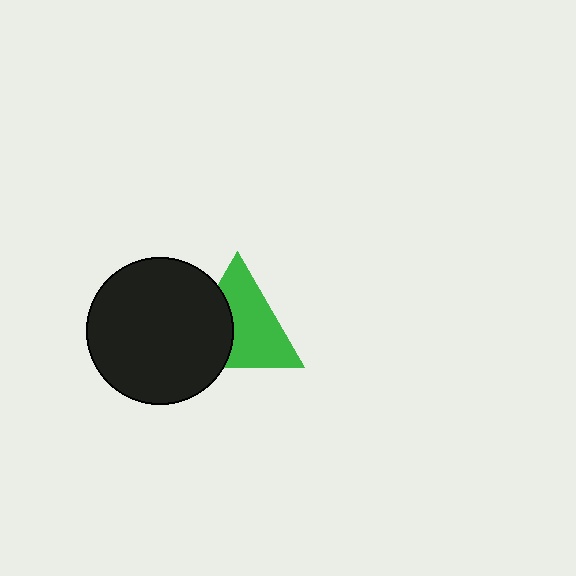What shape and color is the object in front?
The object in front is a black circle.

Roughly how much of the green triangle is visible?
About half of it is visible (roughly 63%).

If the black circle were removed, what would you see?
You would see the complete green triangle.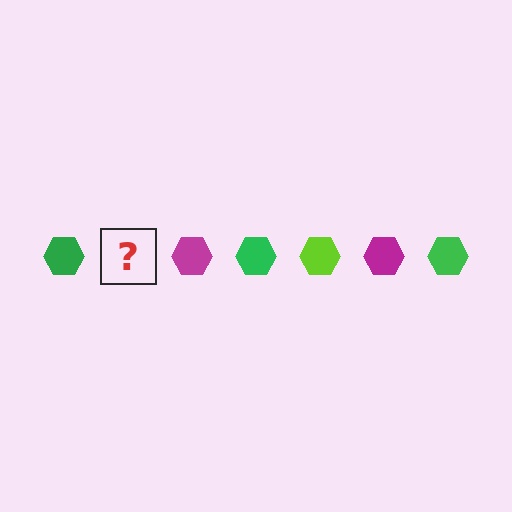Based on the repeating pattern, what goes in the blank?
The blank should be a lime hexagon.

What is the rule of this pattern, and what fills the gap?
The rule is that the pattern cycles through green, lime, magenta hexagons. The gap should be filled with a lime hexagon.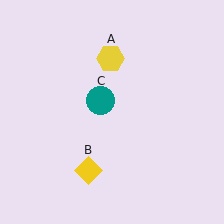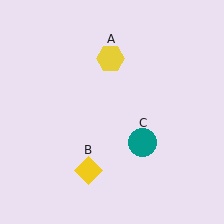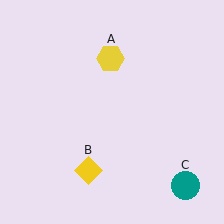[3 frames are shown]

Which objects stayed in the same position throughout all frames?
Yellow hexagon (object A) and yellow diamond (object B) remained stationary.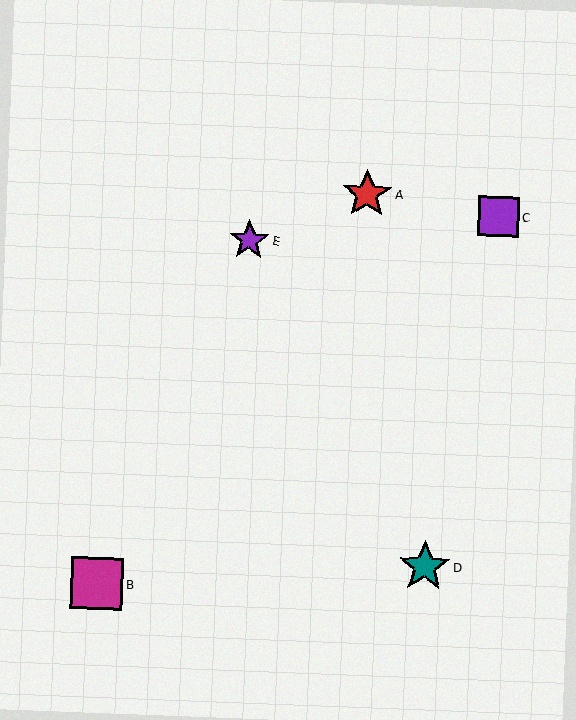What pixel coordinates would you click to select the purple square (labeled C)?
Click at (499, 217) to select the purple square C.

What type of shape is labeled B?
Shape B is a magenta square.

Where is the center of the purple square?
The center of the purple square is at (499, 217).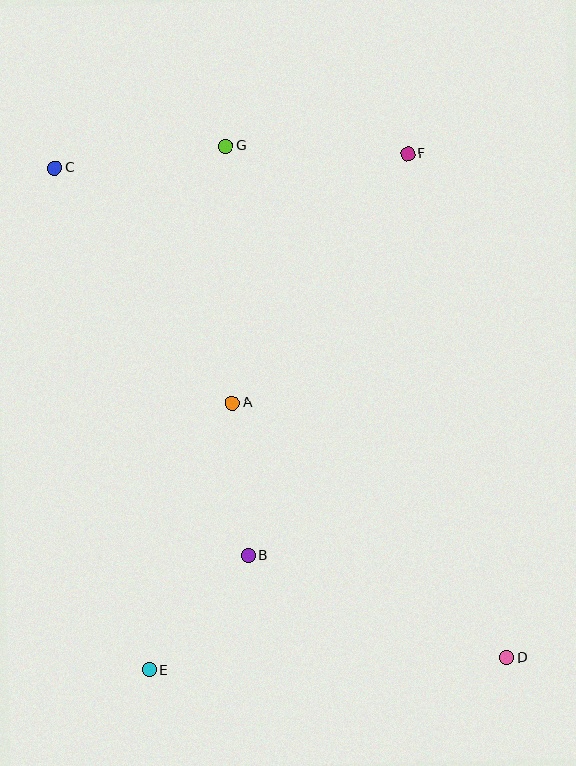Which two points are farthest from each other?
Points C and D are farthest from each other.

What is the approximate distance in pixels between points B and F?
The distance between B and F is approximately 433 pixels.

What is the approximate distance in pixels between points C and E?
The distance between C and E is approximately 511 pixels.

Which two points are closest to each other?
Points B and E are closest to each other.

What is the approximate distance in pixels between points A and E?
The distance between A and E is approximately 280 pixels.